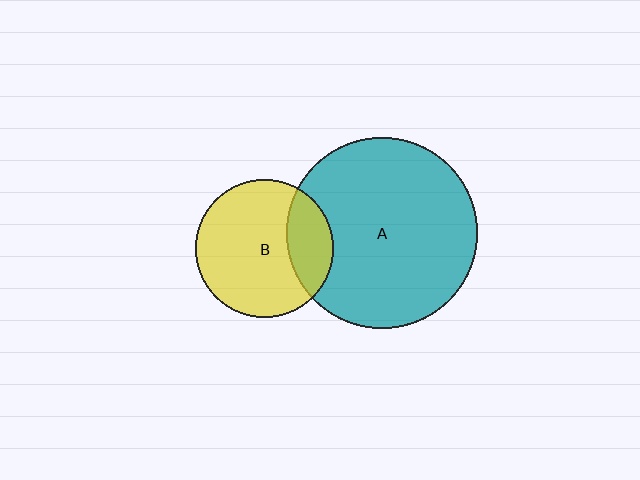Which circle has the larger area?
Circle A (teal).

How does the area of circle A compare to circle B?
Approximately 1.9 times.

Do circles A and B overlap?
Yes.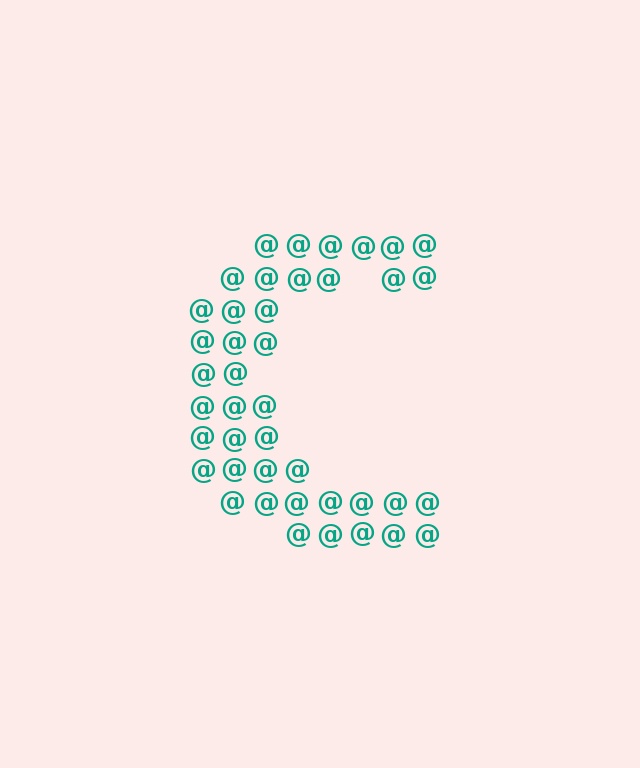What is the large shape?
The large shape is the letter C.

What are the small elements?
The small elements are at signs.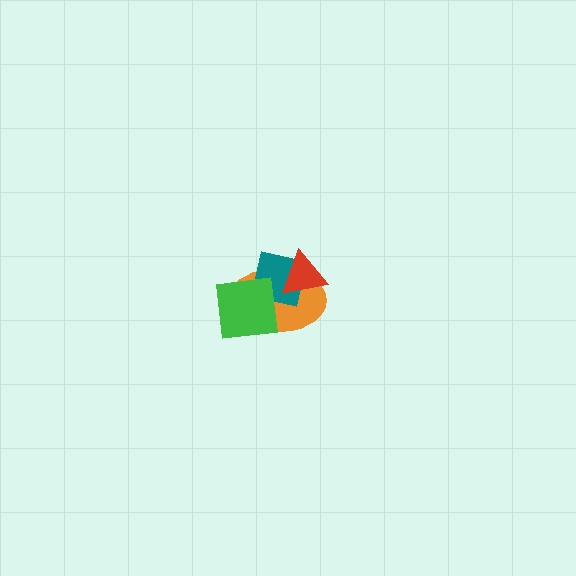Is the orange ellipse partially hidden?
Yes, it is partially covered by another shape.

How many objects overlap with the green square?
2 objects overlap with the green square.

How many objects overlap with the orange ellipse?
3 objects overlap with the orange ellipse.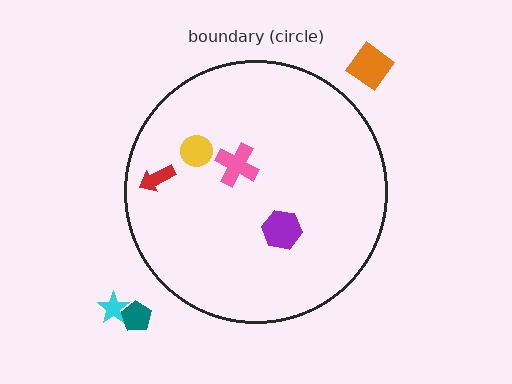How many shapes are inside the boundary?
4 inside, 3 outside.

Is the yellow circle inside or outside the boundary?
Inside.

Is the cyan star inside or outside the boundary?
Outside.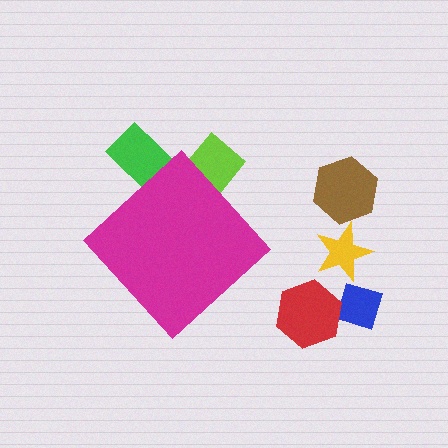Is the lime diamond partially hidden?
Yes, the lime diamond is partially hidden behind the magenta diamond.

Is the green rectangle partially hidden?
Yes, the green rectangle is partially hidden behind the magenta diamond.